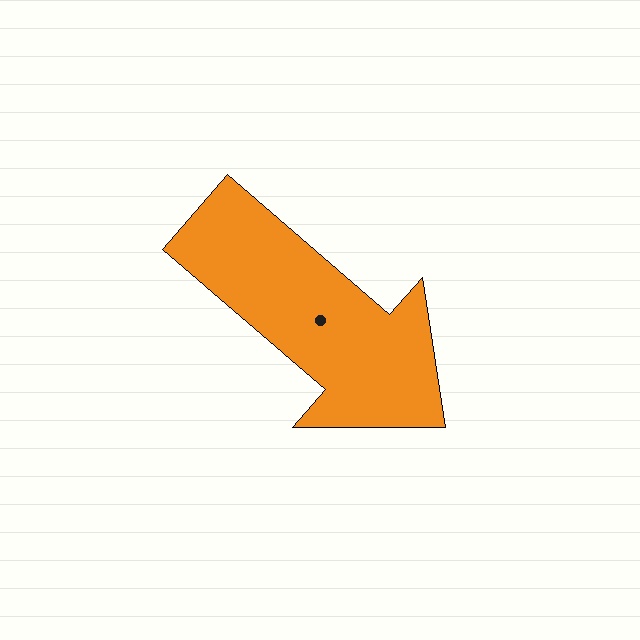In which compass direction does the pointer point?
Southeast.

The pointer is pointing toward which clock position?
Roughly 4 o'clock.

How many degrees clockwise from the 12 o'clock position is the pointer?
Approximately 131 degrees.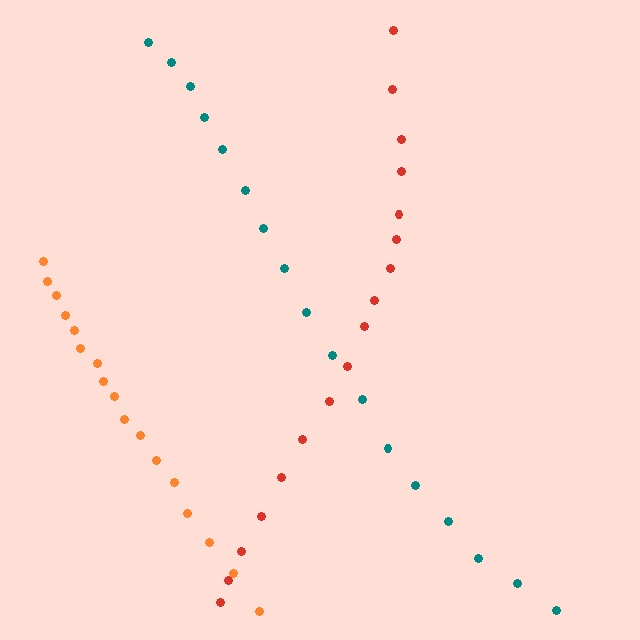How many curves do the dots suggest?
There are 3 distinct paths.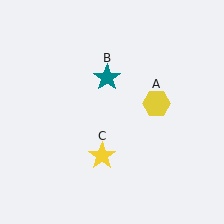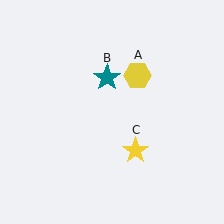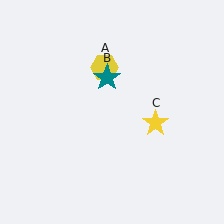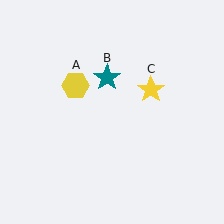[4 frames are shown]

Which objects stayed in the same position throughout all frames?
Teal star (object B) remained stationary.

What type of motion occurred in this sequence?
The yellow hexagon (object A), yellow star (object C) rotated counterclockwise around the center of the scene.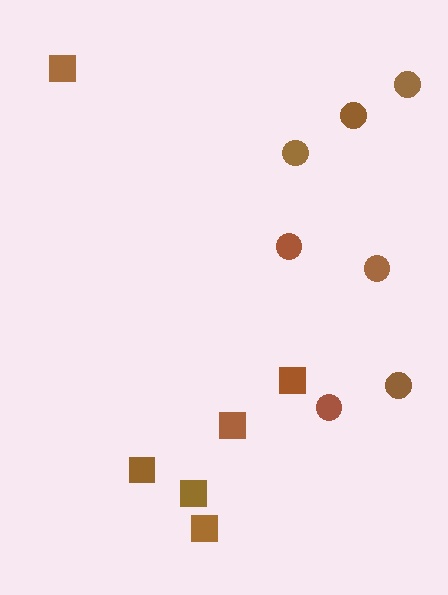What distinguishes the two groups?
There are 2 groups: one group of squares (6) and one group of circles (7).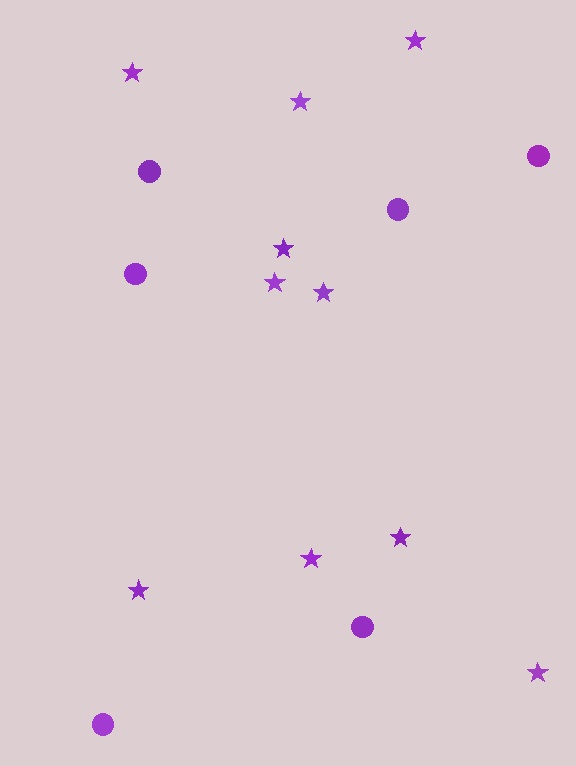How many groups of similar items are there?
There are 2 groups: one group of circles (6) and one group of stars (10).